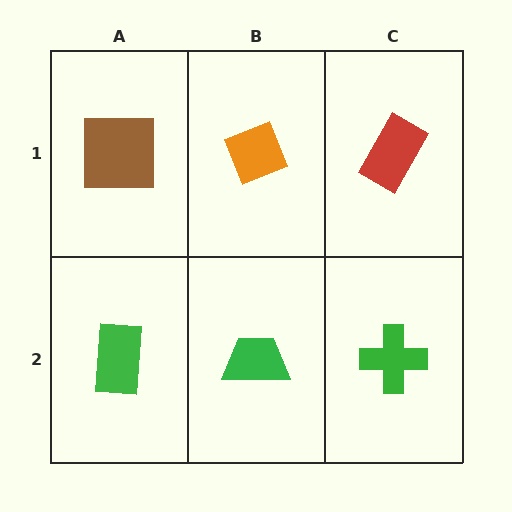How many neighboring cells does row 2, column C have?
2.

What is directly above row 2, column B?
An orange diamond.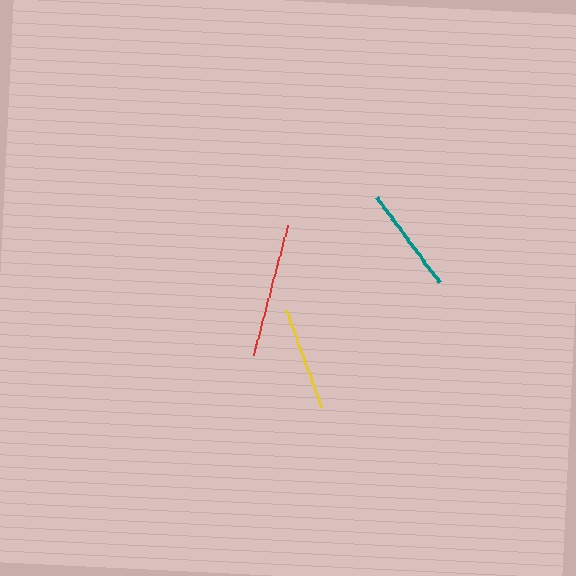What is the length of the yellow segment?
The yellow segment is approximately 103 pixels long.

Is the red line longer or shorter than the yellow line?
The red line is longer than the yellow line.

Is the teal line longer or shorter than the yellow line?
The teal line is longer than the yellow line.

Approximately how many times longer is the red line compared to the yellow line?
The red line is approximately 1.3 times the length of the yellow line.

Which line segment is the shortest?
The yellow line is the shortest at approximately 103 pixels.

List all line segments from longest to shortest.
From longest to shortest: red, teal, yellow.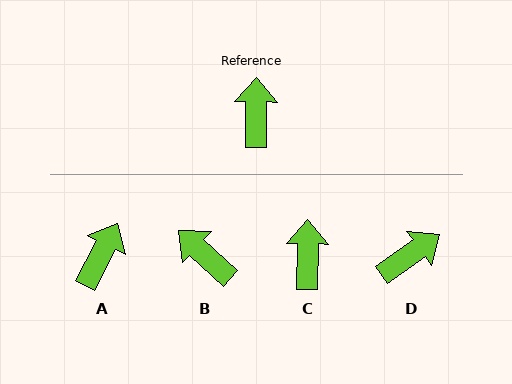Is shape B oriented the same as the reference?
No, it is off by about 48 degrees.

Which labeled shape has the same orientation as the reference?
C.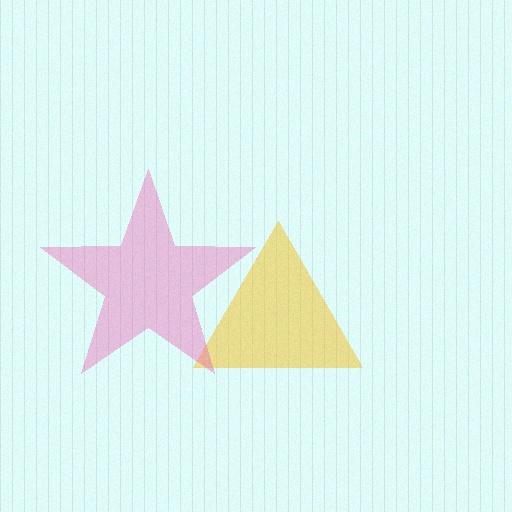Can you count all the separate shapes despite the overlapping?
Yes, there are 2 separate shapes.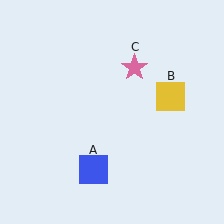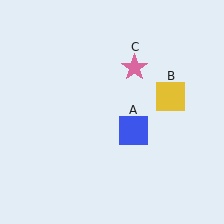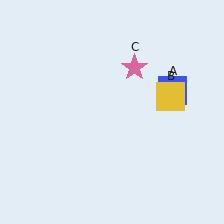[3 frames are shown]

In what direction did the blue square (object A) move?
The blue square (object A) moved up and to the right.